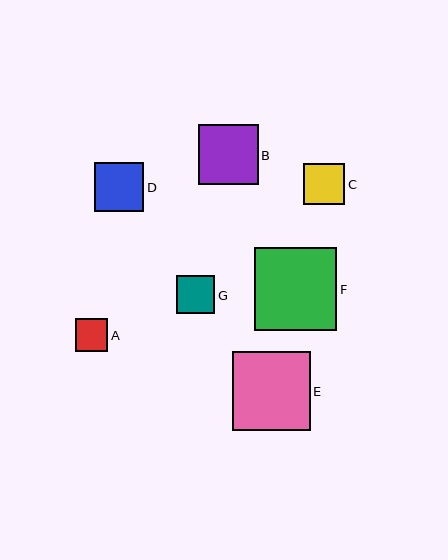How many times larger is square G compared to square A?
Square G is approximately 1.2 times the size of square A.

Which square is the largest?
Square F is the largest with a size of approximately 83 pixels.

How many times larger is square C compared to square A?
Square C is approximately 1.3 times the size of square A.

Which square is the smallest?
Square A is the smallest with a size of approximately 32 pixels.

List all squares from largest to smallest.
From largest to smallest: F, E, B, D, C, G, A.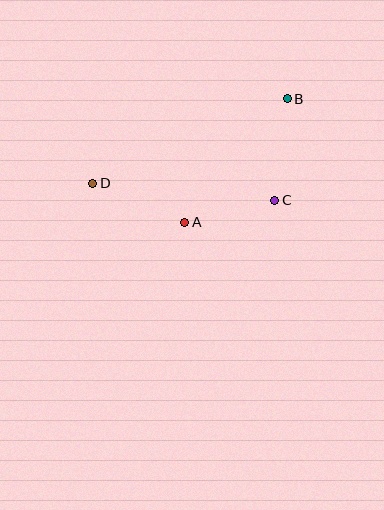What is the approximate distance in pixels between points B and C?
The distance between B and C is approximately 102 pixels.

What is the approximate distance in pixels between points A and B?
The distance between A and B is approximately 161 pixels.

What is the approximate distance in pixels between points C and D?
The distance between C and D is approximately 183 pixels.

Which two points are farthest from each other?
Points B and D are farthest from each other.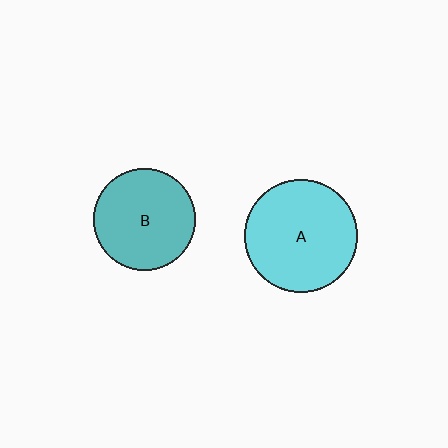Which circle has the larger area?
Circle A (cyan).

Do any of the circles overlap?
No, none of the circles overlap.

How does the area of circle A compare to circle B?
Approximately 1.2 times.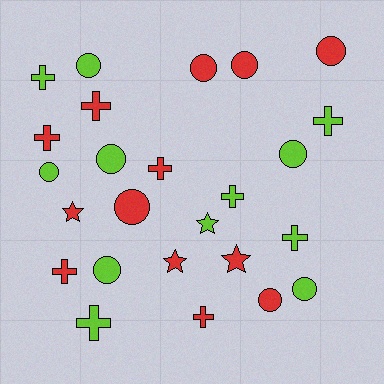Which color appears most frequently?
Red, with 13 objects.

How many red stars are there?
There are 3 red stars.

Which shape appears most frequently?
Circle, with 11 objects.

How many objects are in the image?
There are 25 objects.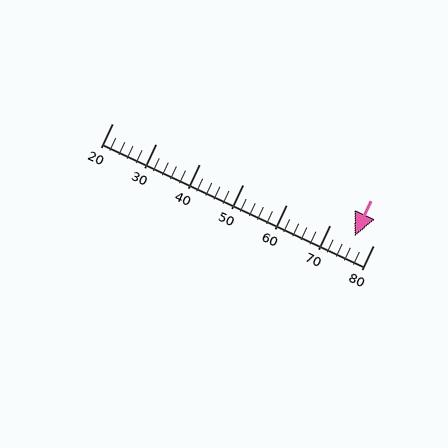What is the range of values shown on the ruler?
The ruler shows values from 20 to 80.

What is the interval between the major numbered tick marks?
The major tick marks are spaced 10 units apart.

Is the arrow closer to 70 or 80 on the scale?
The arrow is closer to 80.